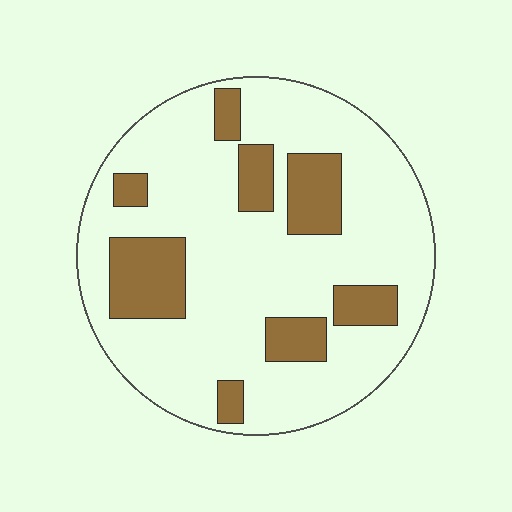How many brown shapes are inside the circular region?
8.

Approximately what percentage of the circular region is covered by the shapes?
Approximately 20%.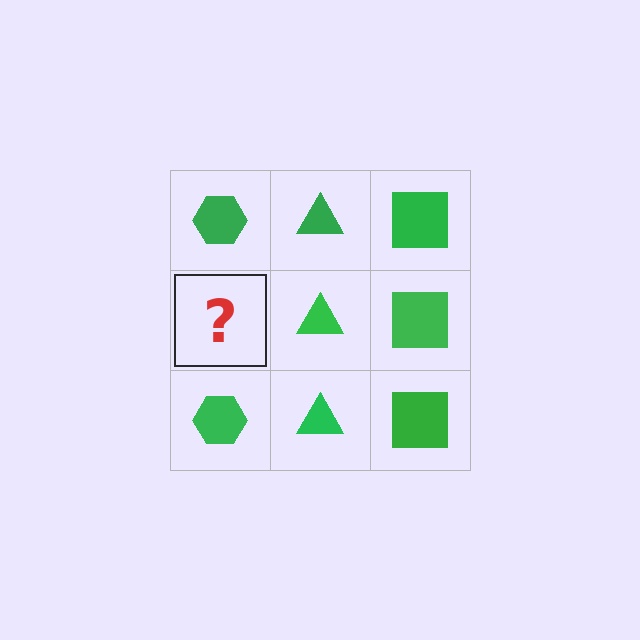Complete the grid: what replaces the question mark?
The question mark should be replaced with a green hexagon.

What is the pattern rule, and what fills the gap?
The rule is that each column has a consistent shape. The gap should be filled with a green hexagon.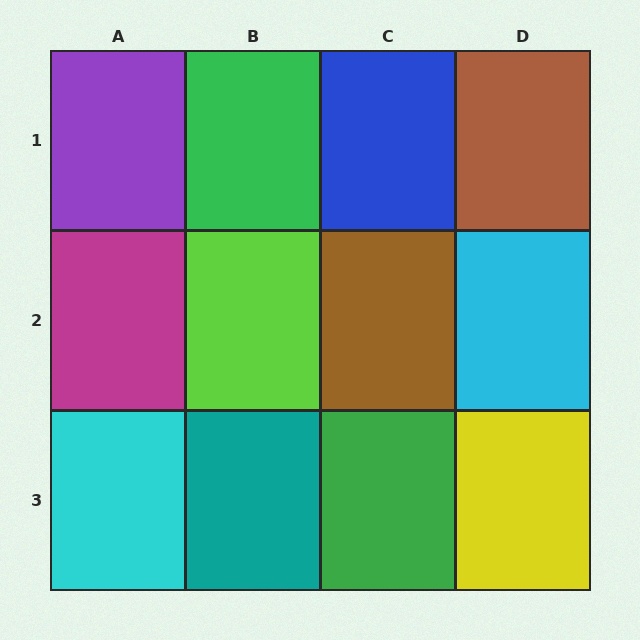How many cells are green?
2 cells are green.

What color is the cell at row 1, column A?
Purple.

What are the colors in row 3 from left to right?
Cyan, teal, green, yellow.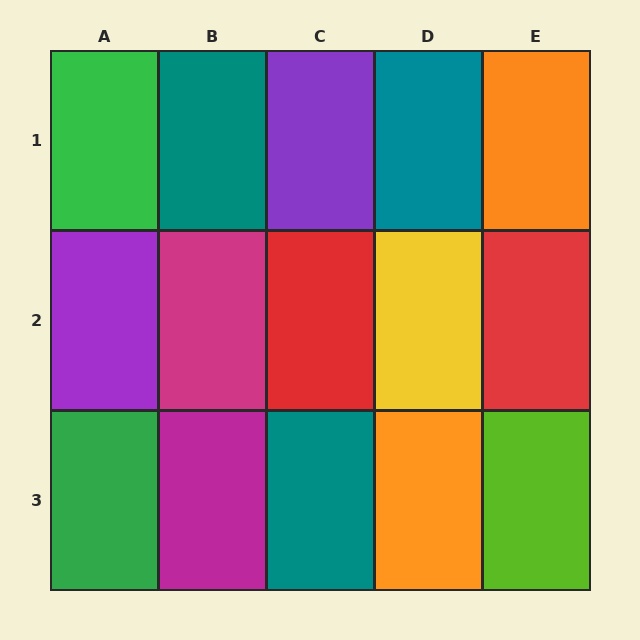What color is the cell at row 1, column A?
Green.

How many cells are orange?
2 cells are orange.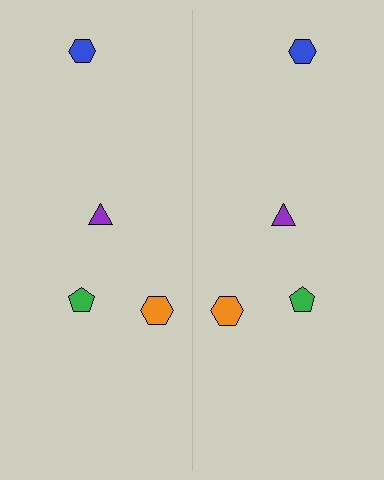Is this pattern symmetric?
Yes, this pattern has bilateral (reflection) symmetry.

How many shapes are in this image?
There are 8 shapes in this image.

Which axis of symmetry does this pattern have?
The pattern has a vertical axis of symmetry running through the center of the image.